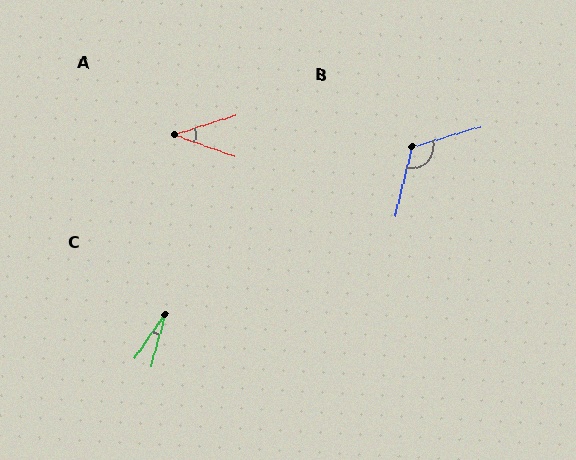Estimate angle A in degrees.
Approximately 36 degrees.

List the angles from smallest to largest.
C (20°), A (36°), B (121°).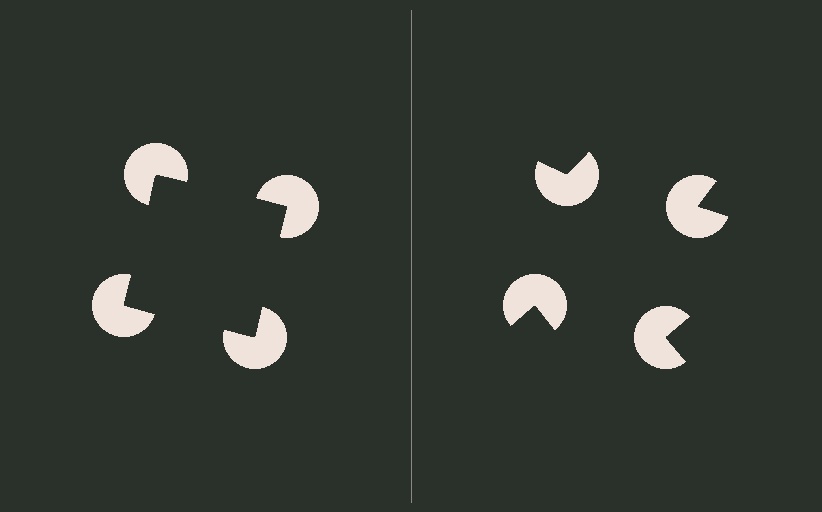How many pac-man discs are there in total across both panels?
8 — 4 on each side.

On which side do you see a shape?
An illusory square appears on the left side. On the right side the wedge cuts are rotated, so no coherent shape forms.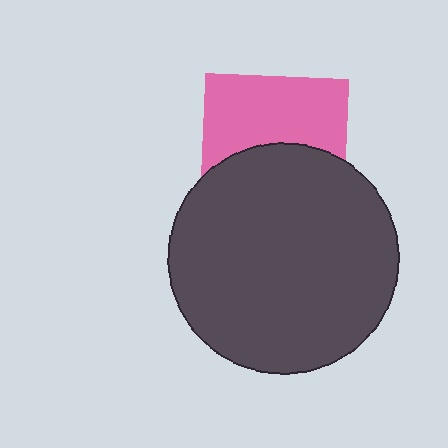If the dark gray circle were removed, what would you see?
You would see the complete pink square.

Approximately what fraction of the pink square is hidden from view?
Roughly 48% of the pink square is hidden behind the dark gray circle.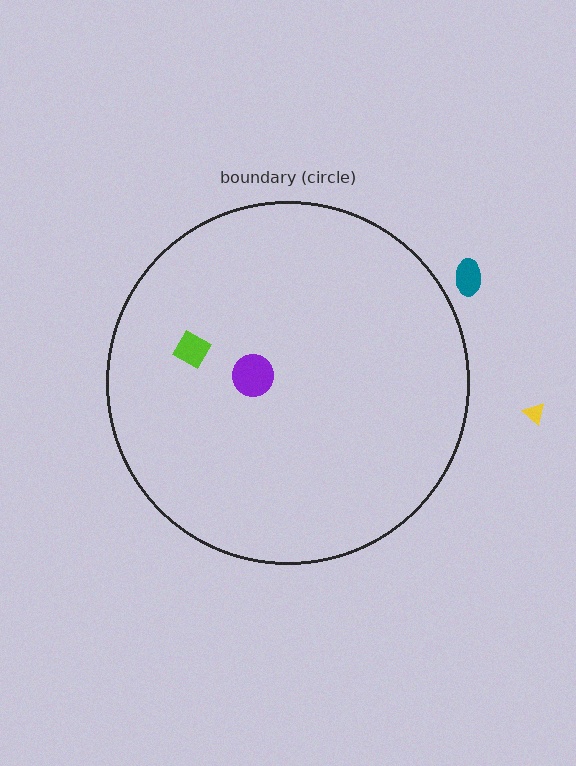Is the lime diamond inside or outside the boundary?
Inside.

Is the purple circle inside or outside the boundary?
Inside.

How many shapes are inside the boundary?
2 inside, 2 outside.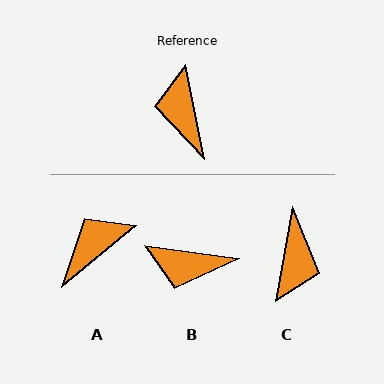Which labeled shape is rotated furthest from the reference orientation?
C, about 158 degrees away.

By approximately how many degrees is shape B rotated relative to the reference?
Approximately 71 degrees counter-clockwise.